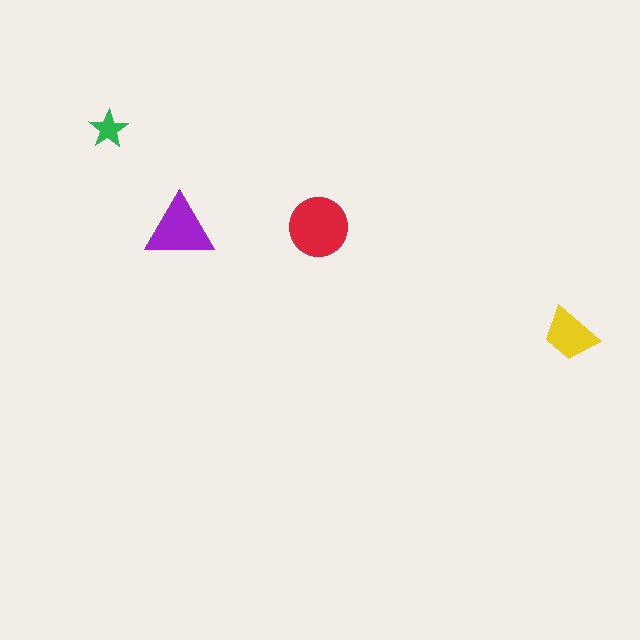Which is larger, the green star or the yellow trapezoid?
The yellow trapezoid.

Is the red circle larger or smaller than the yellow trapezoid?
Larger.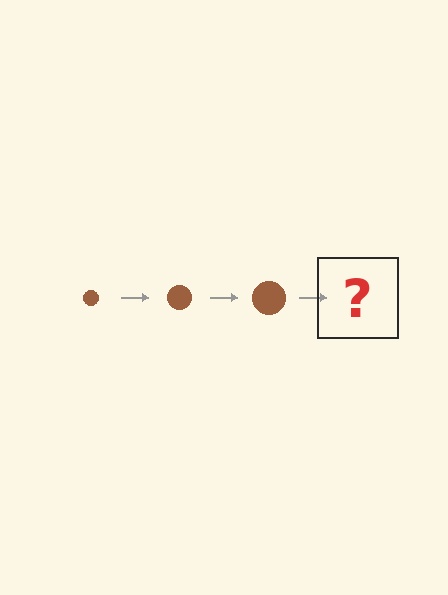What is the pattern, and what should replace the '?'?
The pattern is that the circle gets progressively larger each step. The '?' should be a brown circle, larger than the previous one.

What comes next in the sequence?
The next element should be a brown circle, larger than the previous one.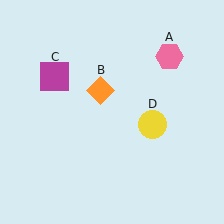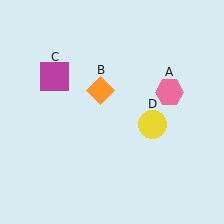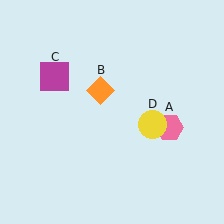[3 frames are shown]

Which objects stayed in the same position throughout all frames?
Orange diamond (object B) and magenta square (object C) and yellow circle (object D) remained stationary.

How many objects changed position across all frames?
1 object changed position: pink hexagon (object A).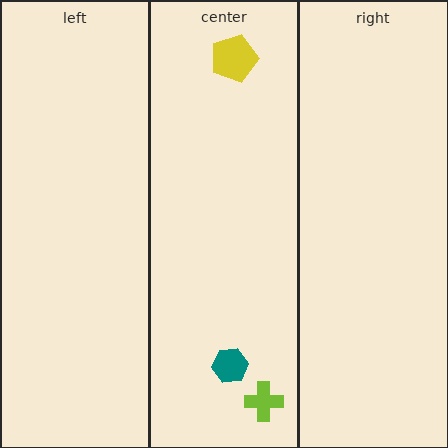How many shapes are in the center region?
3.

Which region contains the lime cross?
The center region.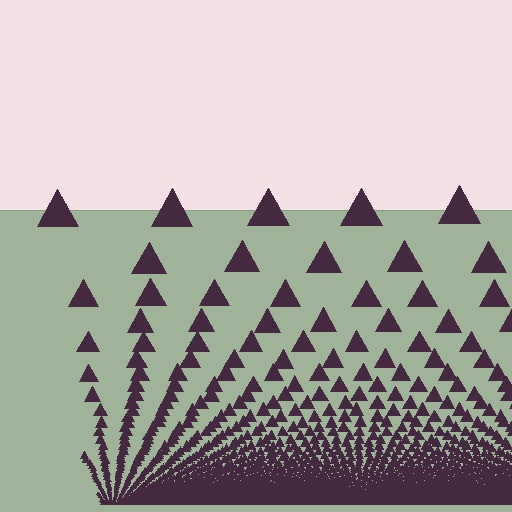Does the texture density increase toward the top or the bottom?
Density increases toward the bottom.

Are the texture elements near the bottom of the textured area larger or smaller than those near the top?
Smaller. The gradient is inverted — elements near the bottom are smaller and denser.